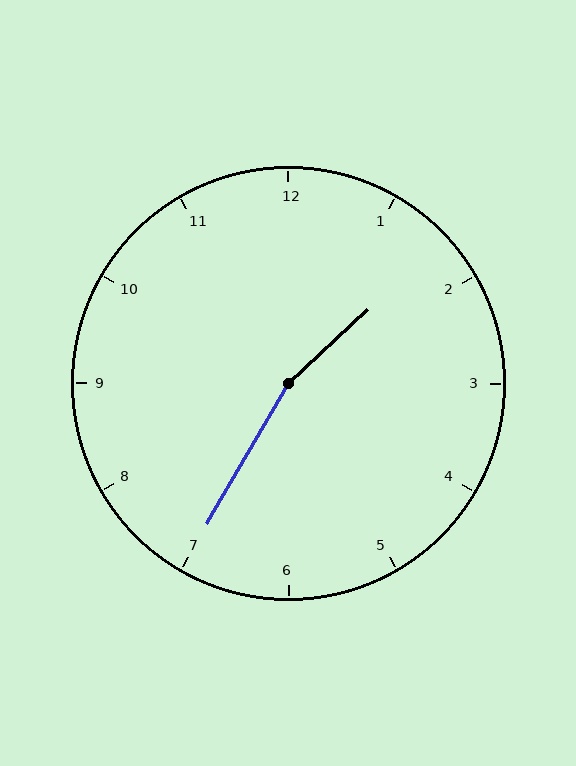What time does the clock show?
1:35.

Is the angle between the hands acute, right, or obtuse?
It is obtuse.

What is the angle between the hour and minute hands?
Approximately 162 degrees.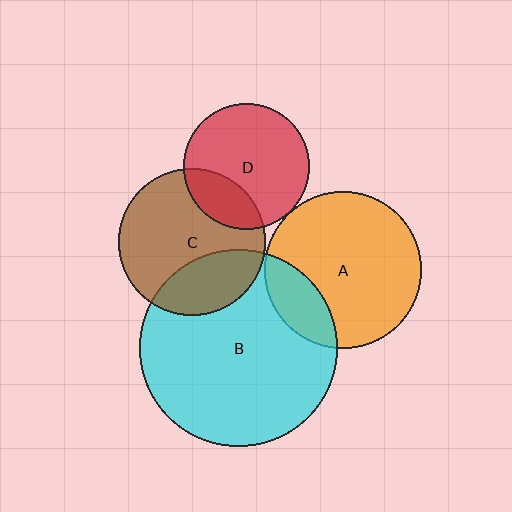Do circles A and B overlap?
Yes.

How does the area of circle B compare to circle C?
Approximately 1.8 times.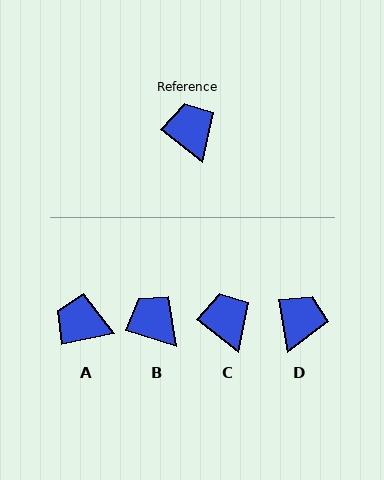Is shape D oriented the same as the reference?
No, it is off by about 41 degrees.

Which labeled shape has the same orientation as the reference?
C.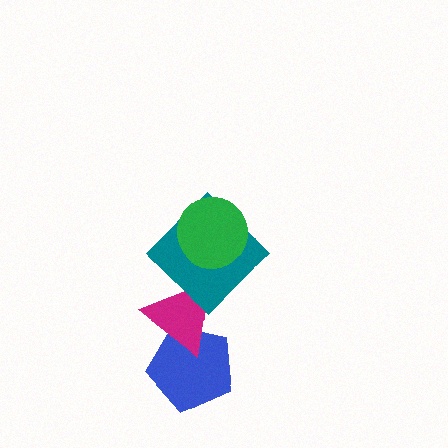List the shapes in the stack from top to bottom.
From top to bottom: the green circle, the teal diamond, the magenta triangle, the blue pentagon.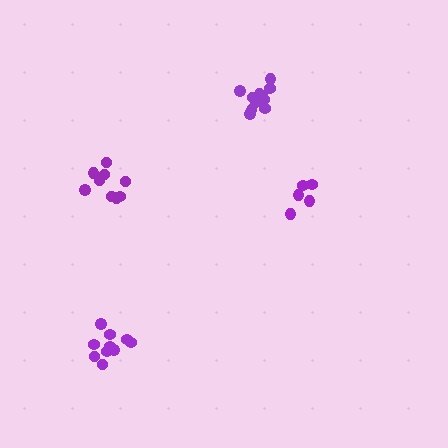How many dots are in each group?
Group 1: 11 dots, Group 2: 9 dots, Group 3: 5 dots, Group 4: 10 dots (35 total).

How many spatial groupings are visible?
There are 4 spatial groupings.